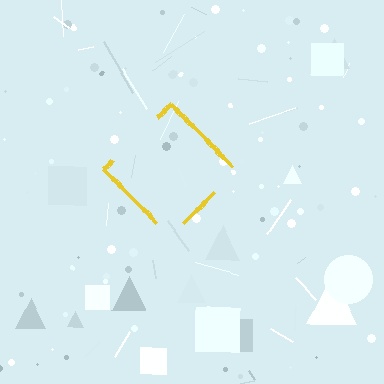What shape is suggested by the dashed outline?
The dashed outline suggests a diamond.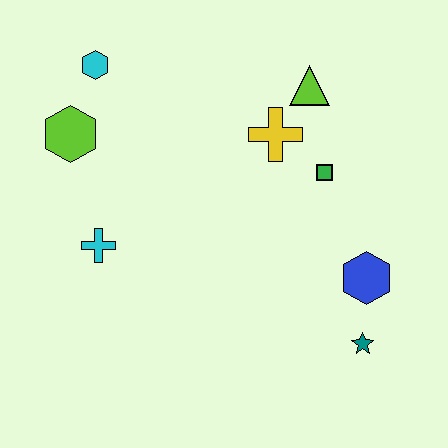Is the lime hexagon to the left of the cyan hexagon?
Yes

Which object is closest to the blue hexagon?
The teal star is closest to the blue hexagon.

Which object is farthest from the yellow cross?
The teal star is farthest from the yellow cross.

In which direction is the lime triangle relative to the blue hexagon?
The lime triangle is above the blue hexagon.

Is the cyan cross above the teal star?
Yes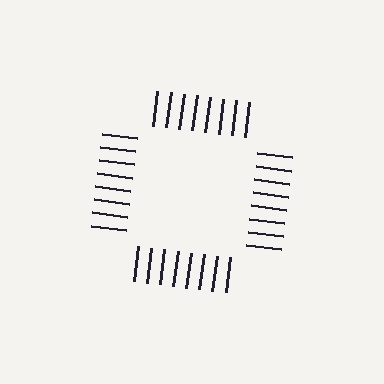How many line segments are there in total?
32 — 8 along each of the 4 edges.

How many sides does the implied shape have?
4 sides — the line-ends trace a square.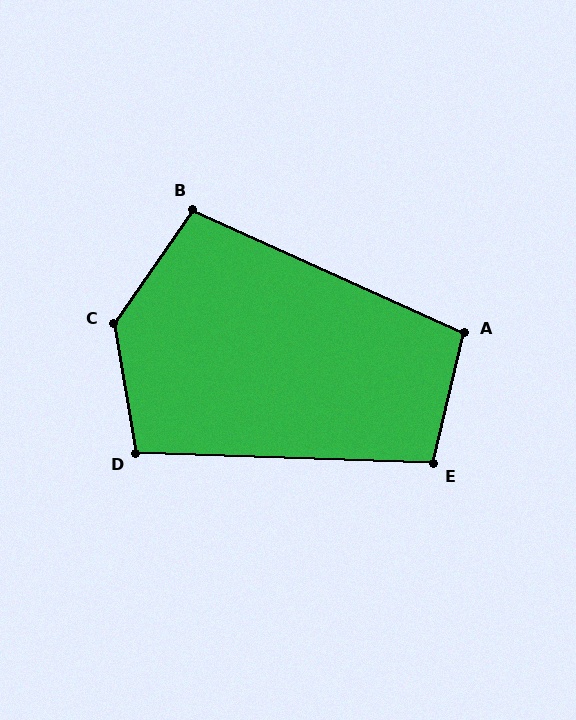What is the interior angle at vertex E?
Approximately 101 degrees (obtuse).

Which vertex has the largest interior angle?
C, at approximately 135 degrees.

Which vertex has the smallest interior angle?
B, at approximately 100 degrees.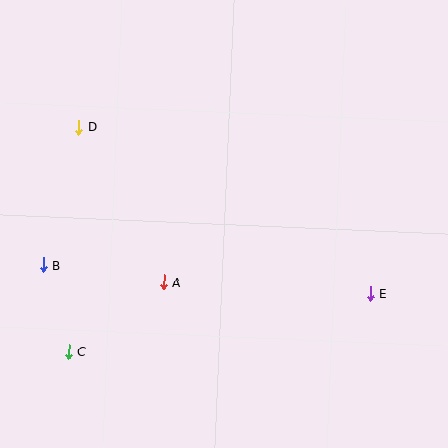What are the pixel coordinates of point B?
Point B is at (43, 265).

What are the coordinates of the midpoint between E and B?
The midpoint between E and B is at (207, 279).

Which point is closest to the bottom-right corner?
Point E is closest to the bottom-right corner.